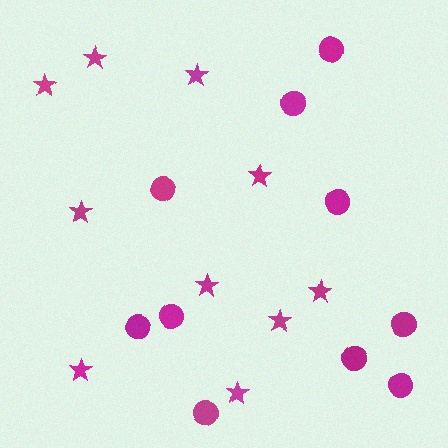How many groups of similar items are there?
There are 2 groups: one group of stars (10) and one group of circles (10).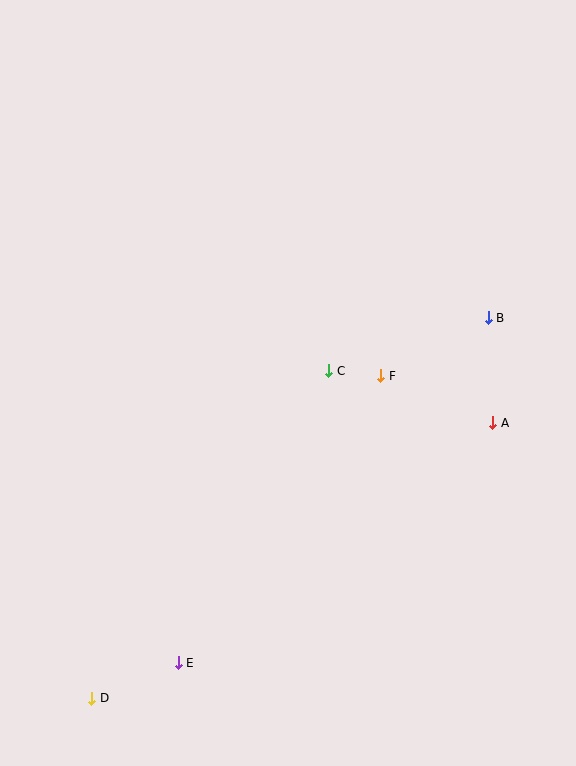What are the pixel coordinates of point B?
Point B is at (488, 318).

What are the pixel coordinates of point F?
Point F is at (381, 376).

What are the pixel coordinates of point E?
Point E is at (178, 663).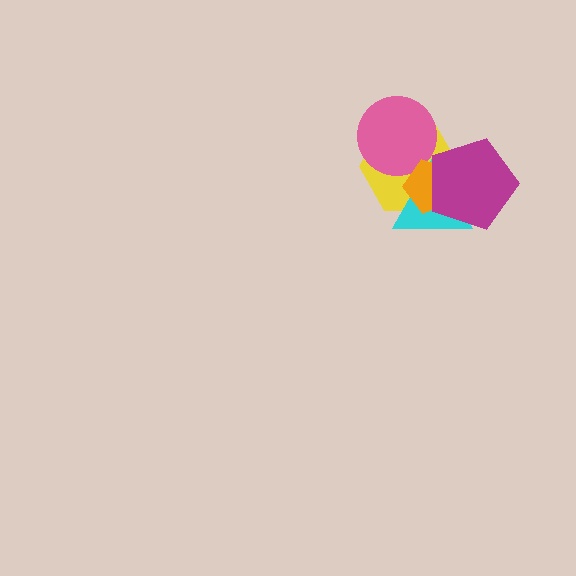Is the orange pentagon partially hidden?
Yes, it is partially covered by another shape.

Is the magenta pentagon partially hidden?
No, no other shape covers it.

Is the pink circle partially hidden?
Yes, it is partially covered by another shape.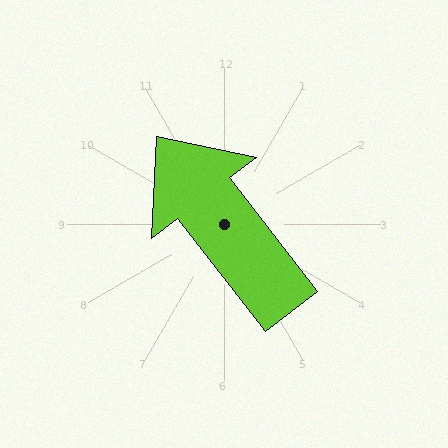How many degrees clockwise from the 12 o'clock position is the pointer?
Approximately 322 degrees.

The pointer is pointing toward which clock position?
Roughly 11 o'clock.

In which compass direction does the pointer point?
Northwest.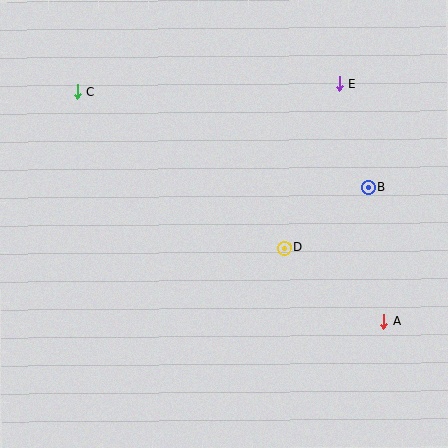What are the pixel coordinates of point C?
Point C is at (77, 92).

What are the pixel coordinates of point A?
Point A is at (384, 321).